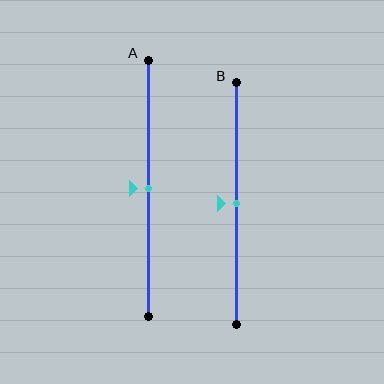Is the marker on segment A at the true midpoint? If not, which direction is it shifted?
Yes, the marker on segment A is at the true midpoint.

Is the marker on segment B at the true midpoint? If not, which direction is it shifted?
Yes, the marker on segment B is at the true midpoint.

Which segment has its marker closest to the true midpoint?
Segment A has its marker closest to the true midpoint.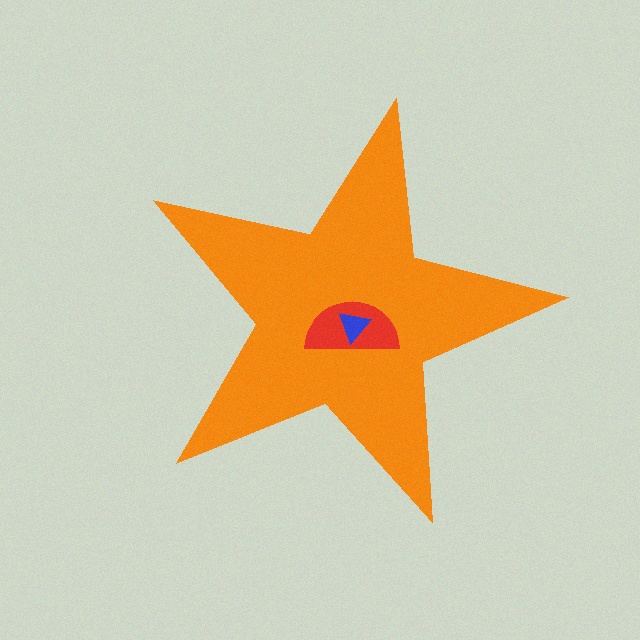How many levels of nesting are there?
3.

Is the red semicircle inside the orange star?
Yes.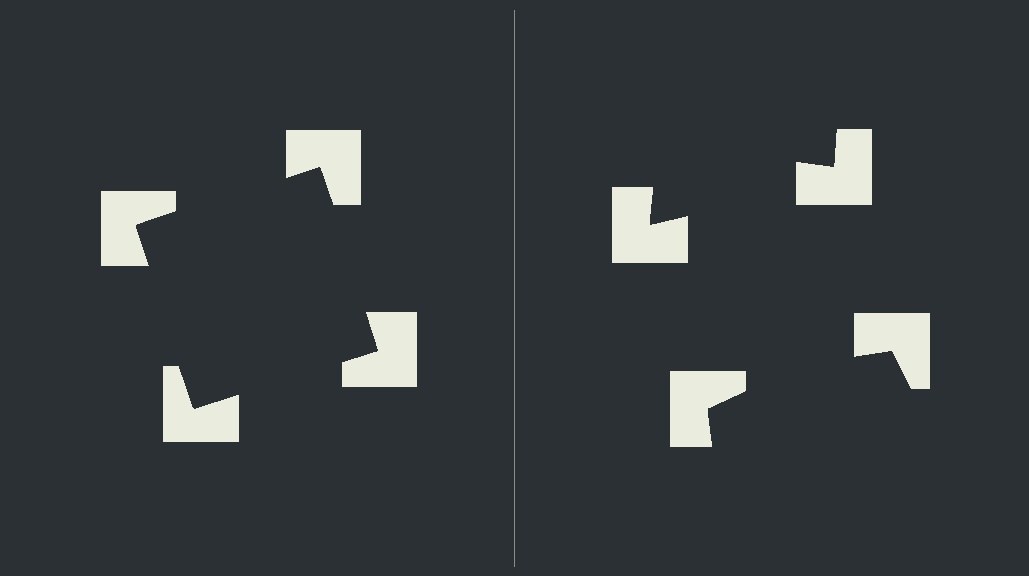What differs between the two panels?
The notched squares are positioned identically on both sides; only the wedge orientations differ. On the left they align to a square; on the right they are misaligned.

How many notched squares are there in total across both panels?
8 — 4 on each side.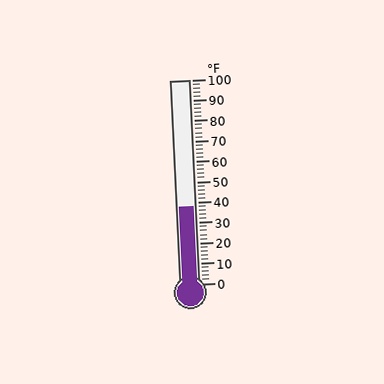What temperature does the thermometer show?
The thermometer shows approximately 38°F.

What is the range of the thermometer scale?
The thermometer scale ranges from 0°F to 100°F.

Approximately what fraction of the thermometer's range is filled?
The thermometer is filled to approximately 40% of its range.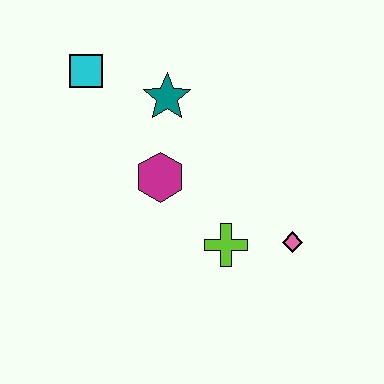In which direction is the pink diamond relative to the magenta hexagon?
The pink diamond is to the right of the magenta hexagon.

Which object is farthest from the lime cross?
The cyan square is farthest from the lime cross.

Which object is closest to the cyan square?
The teal star is closest to the cyan square.